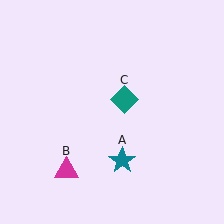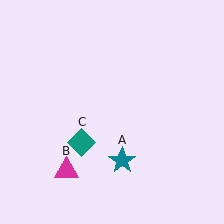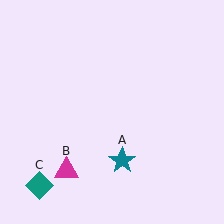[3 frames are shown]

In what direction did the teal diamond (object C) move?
The teal diamond (object C) moved down and to the left.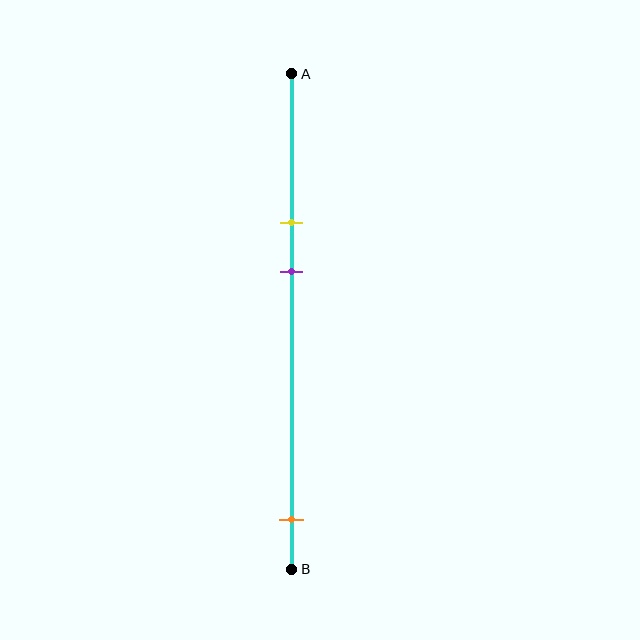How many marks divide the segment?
There are 3 marks dividing the segment.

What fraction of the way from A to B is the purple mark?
The purple mark is approximately 40% (0.4) of the way from A to B.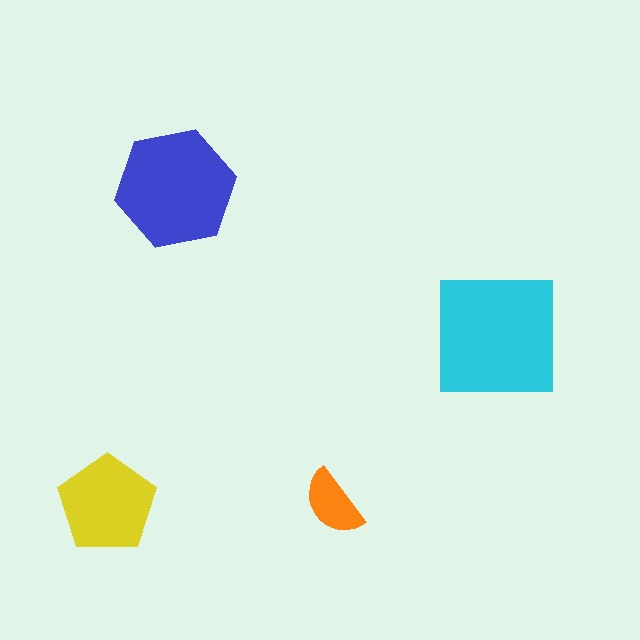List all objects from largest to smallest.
The cyan square, the blue hexagon, the yellow pentagon, the orange semicircle.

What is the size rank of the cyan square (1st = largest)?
1st.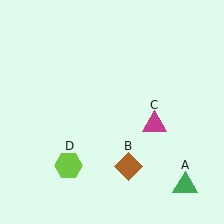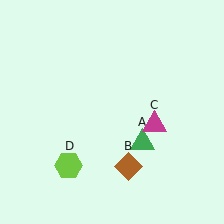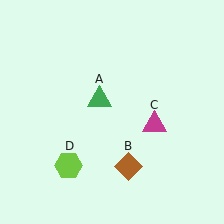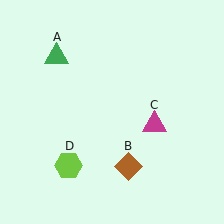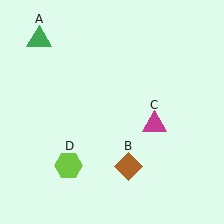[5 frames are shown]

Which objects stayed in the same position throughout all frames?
Brown diamond (object B) and magenta triangle (object C) and lime hexagon (object D) remained stationary.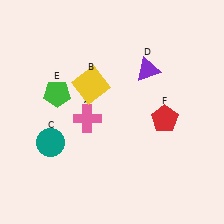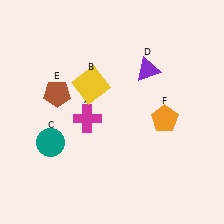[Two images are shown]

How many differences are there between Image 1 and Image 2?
There are 3 differences between the two images.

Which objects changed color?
A changed from pink to magenta. E changed from green to brown. F changed from red to orange.